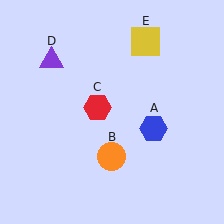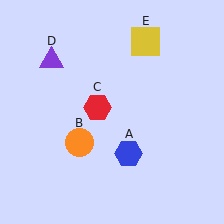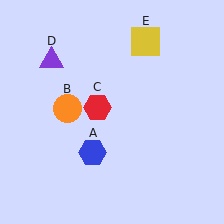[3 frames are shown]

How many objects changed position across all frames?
2 objects changed position: blue hexagon (object A), orange circle (object B).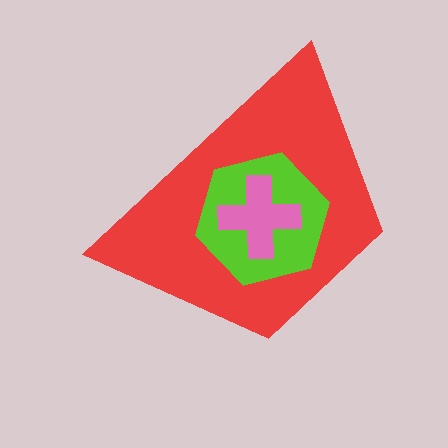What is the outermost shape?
The red trapezoid.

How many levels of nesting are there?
3.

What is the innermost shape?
The pink cross.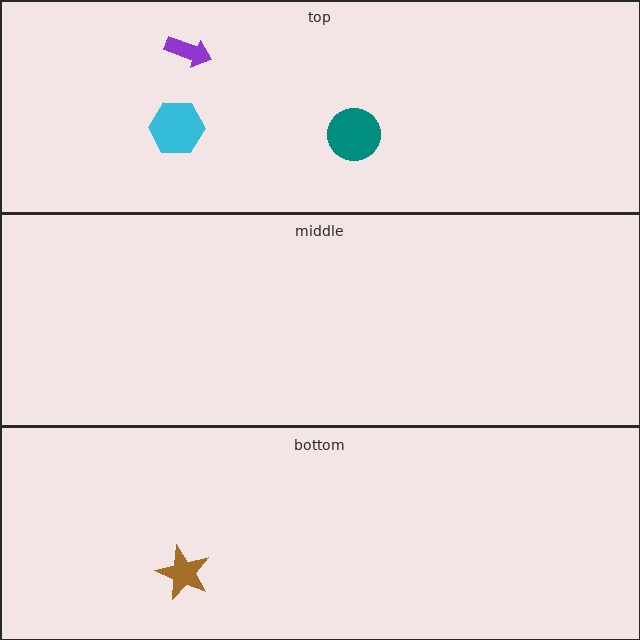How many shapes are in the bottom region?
1.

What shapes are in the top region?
The purple arrow, the cyan hexagon, the teal circle.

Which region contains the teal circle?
The top region.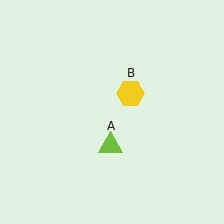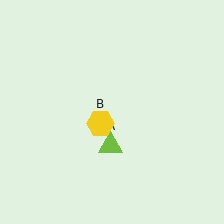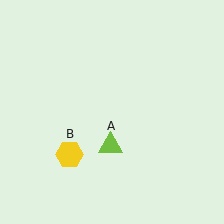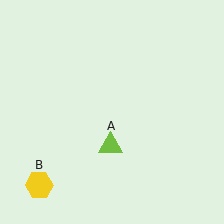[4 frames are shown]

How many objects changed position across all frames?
1 object changed position: yellow hexagon (object B).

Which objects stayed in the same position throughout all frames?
Lime triangle (object A) remained stationary.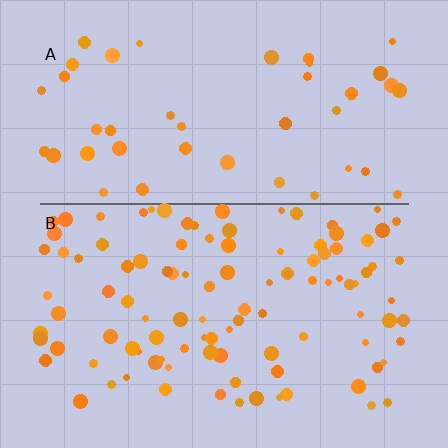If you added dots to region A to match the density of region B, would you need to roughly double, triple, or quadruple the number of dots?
Approximately double.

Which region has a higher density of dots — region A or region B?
B (the bottom).